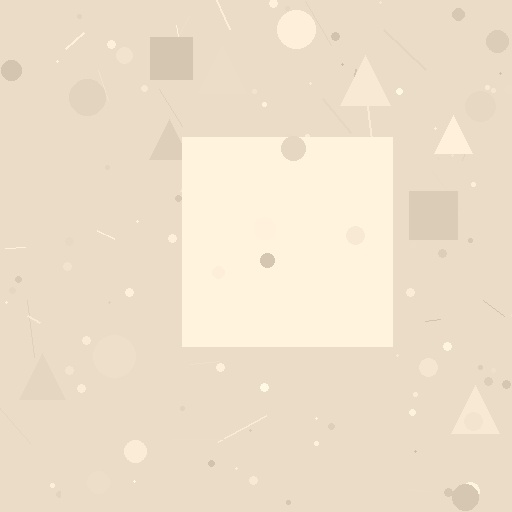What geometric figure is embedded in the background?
A square is embedded in the background.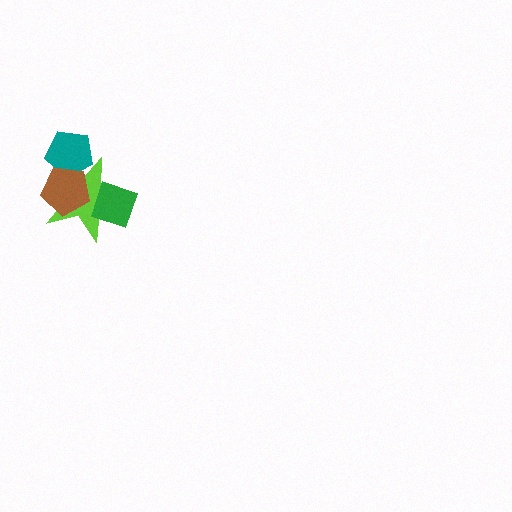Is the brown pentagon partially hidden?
No, no other shape covers it.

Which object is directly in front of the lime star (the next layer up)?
The green diamond is directly in front of the lime star.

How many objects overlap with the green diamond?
1 object overlaps with the green diamond.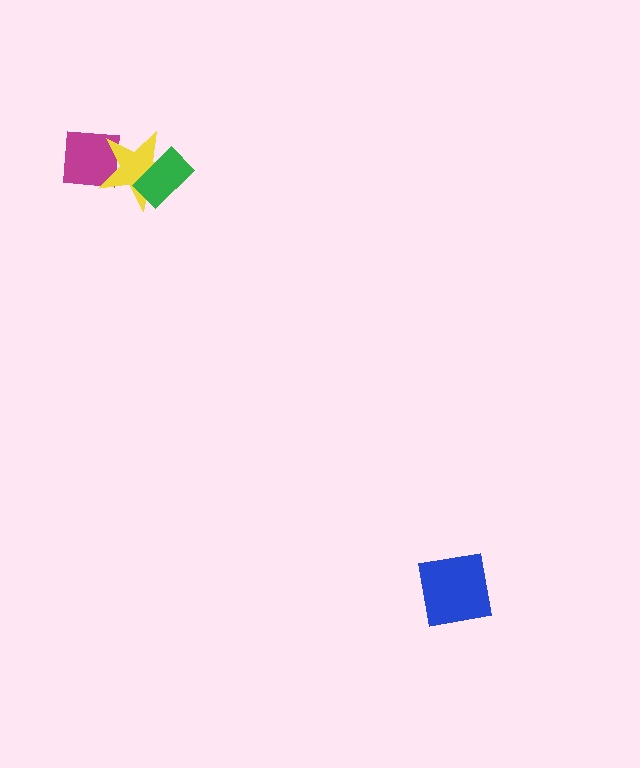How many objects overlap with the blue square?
0 objects overlap with the blue square.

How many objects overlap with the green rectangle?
1 object overlaps with the green rectangle.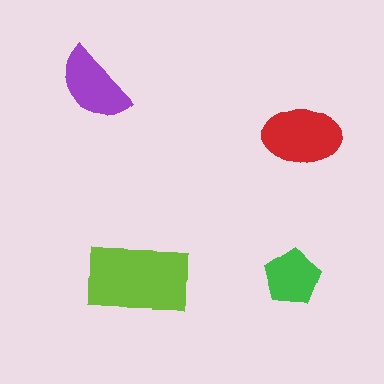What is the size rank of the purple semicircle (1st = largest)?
3rd.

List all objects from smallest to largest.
The green pentagon, the purple semicircle, the red ellipse, the lime rectangle.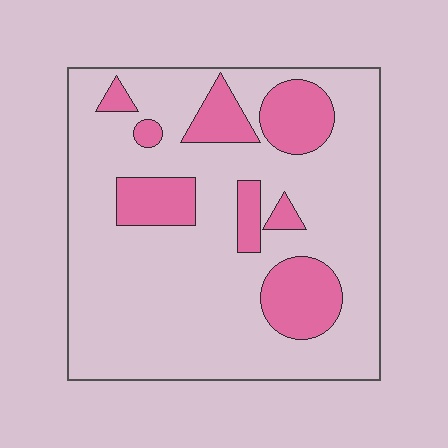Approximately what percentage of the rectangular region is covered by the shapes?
Approximately 20%.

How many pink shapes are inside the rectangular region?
8.